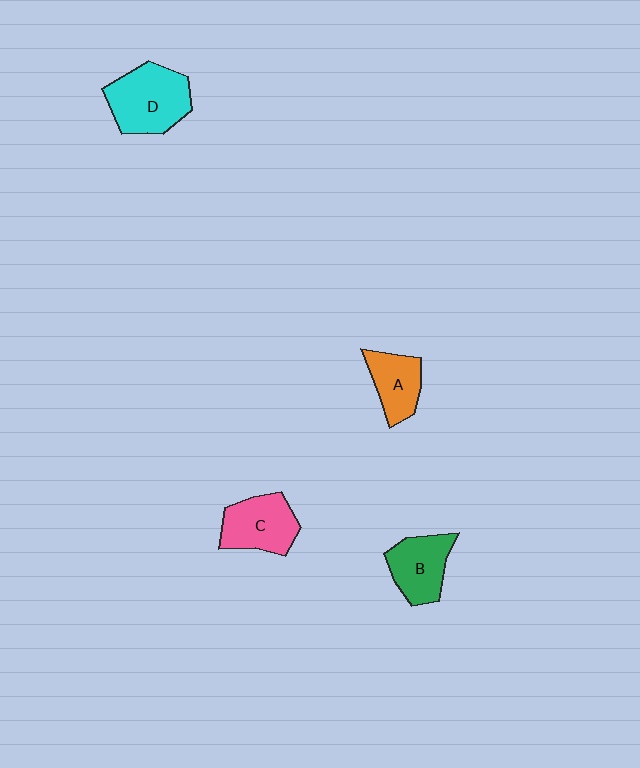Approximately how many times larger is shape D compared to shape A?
Approximately 1.6 times.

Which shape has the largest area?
Shape D (cyan).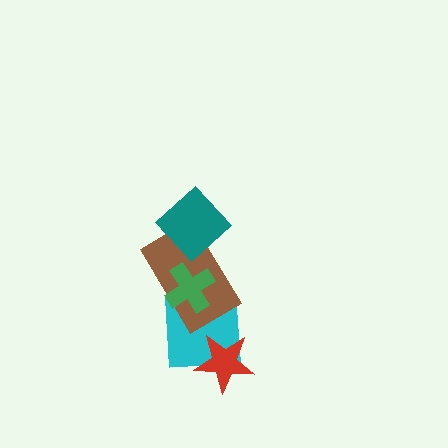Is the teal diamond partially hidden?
No, no other shape covers it.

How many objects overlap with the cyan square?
3 objects overlap with the cyan square.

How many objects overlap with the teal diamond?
1 object overlaps with the teal diamond.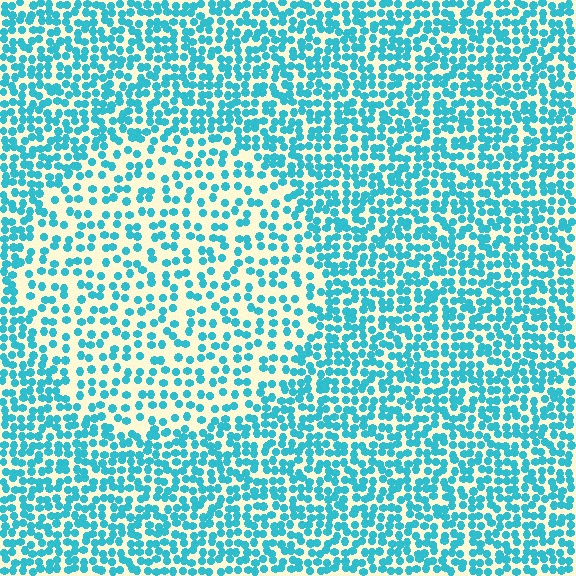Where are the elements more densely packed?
The elements are more densely packed outside the circle boundary.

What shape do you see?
I see a circle.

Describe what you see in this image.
The image contains small cyan elements arranged at two different densities. A circle-shaped region is visible where the elements are less densely packed than the surrounding area.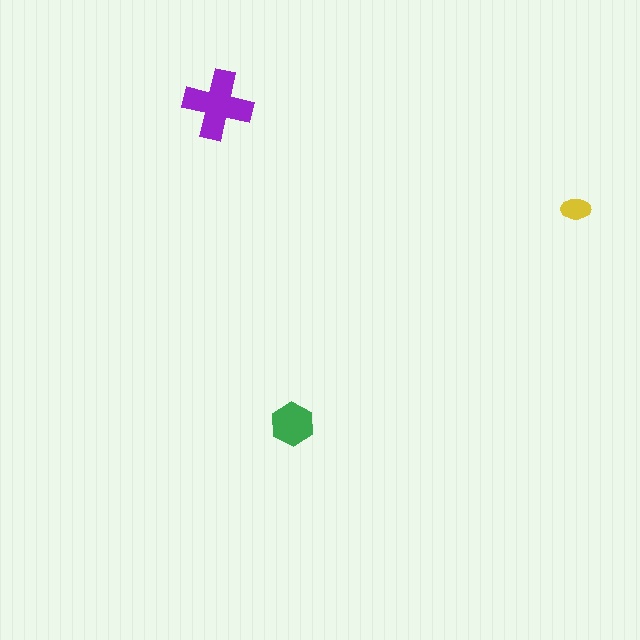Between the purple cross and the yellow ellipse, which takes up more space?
The purple cross.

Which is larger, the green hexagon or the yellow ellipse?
The green hexagon.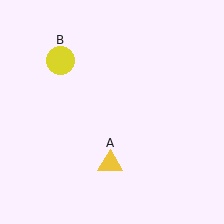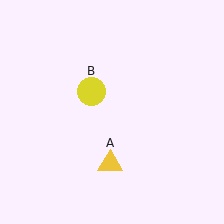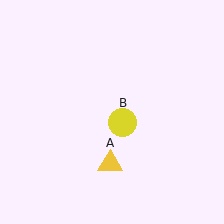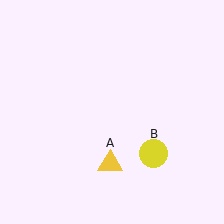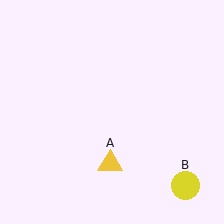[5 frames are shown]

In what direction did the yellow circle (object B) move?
The yellow circle (object B) moved down and to the right.